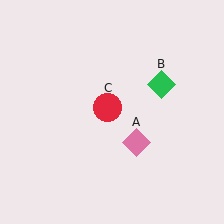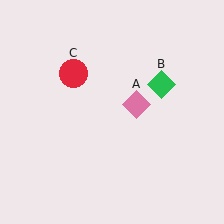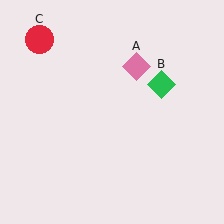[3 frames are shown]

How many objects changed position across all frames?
2 objects changed position: pink diamond (object A), red circle (object C).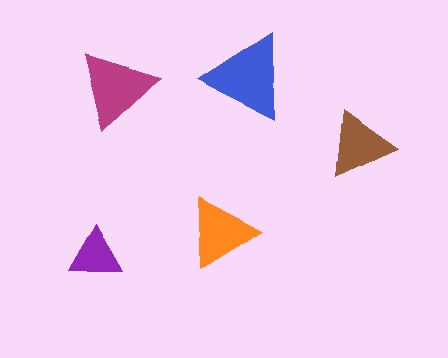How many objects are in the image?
There are 5 objects in the image.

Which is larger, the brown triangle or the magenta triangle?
The magenta one.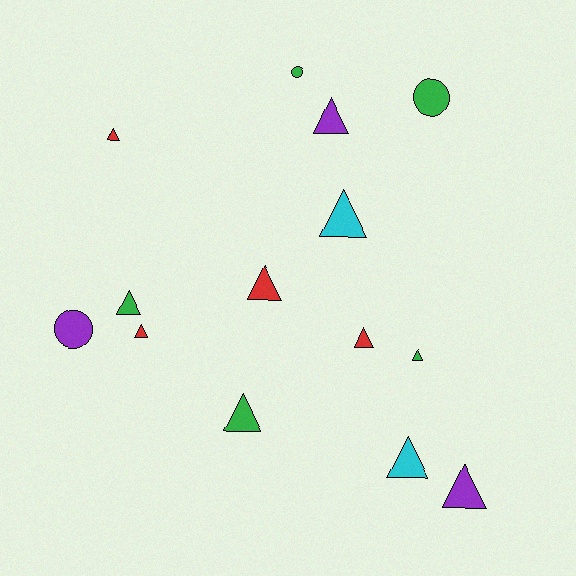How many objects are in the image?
There are 14 objects.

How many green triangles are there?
There are 3 green triangles.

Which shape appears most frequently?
Triangle, with 11 objects.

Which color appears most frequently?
Green, with 5 objects.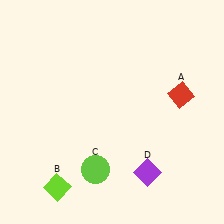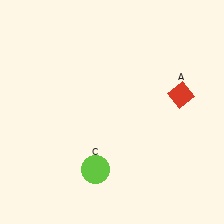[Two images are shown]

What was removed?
The lime diamond (B), the purple diamond (D) were removed in Image 2.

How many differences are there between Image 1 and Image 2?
There are 2 differences between the two images.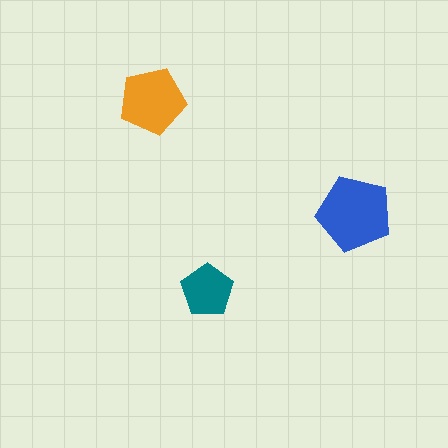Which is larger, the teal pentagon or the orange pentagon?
The orange one.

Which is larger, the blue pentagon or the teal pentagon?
The blue one.